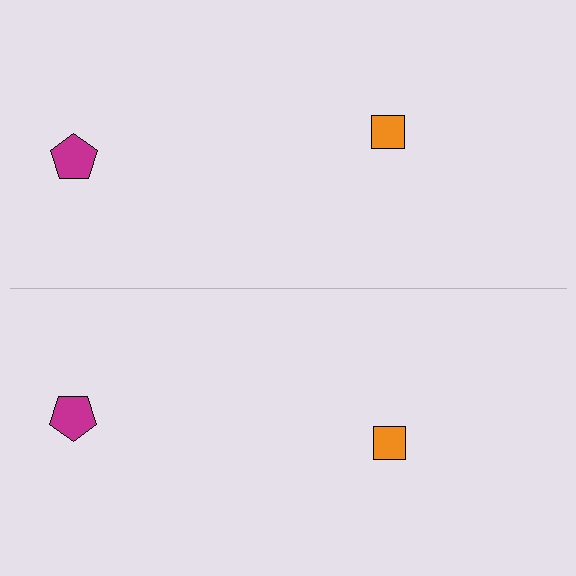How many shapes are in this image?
There are 4 shapes in this image.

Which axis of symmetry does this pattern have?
The pattern has a horizontal axis of symmetry running through the center of the image.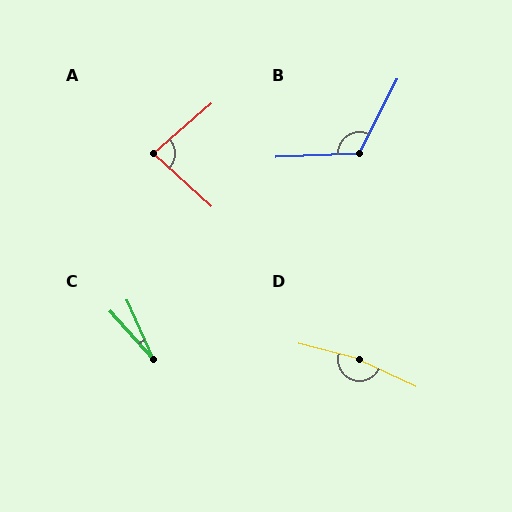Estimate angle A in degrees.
Approximately 83 degrees.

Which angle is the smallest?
C, at approximately 18 degrees.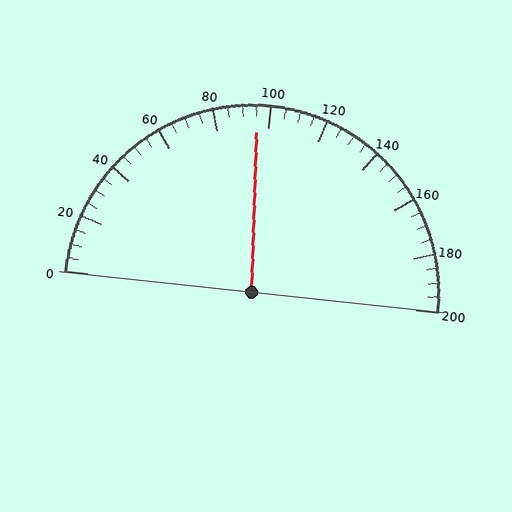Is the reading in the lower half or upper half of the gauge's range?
The reading is in the lower half of the range (0 to 200).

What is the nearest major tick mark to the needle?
The nearest major tick mark is 100.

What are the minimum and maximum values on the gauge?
The gauge ranges from 0 to 200.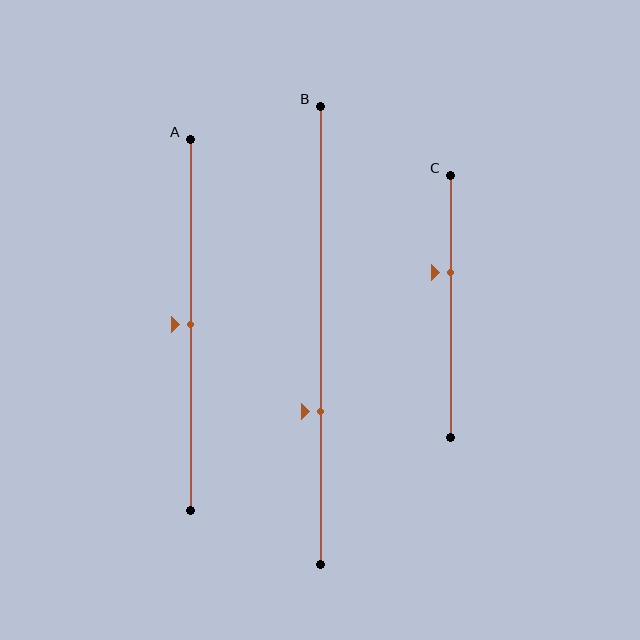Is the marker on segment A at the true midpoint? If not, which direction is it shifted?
Yes, the marker on segment A is at the true midpoint.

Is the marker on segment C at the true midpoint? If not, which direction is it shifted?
No, the marker on segment C is shifted upward by about 13% of the segment length.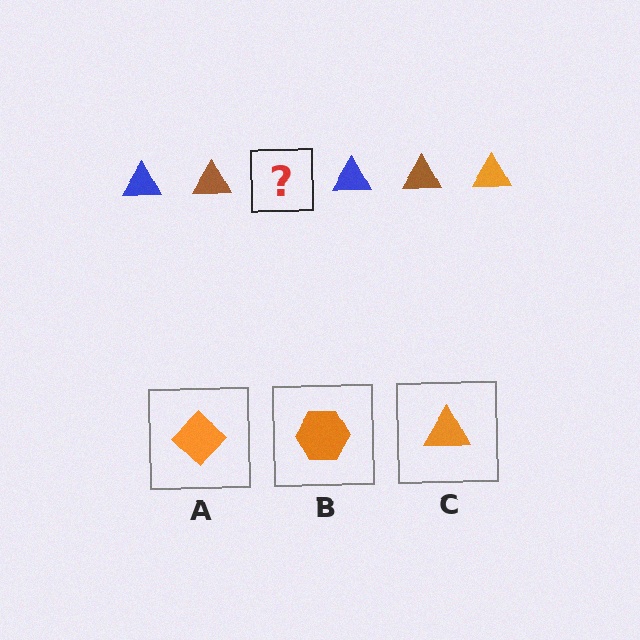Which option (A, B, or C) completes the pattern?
C.